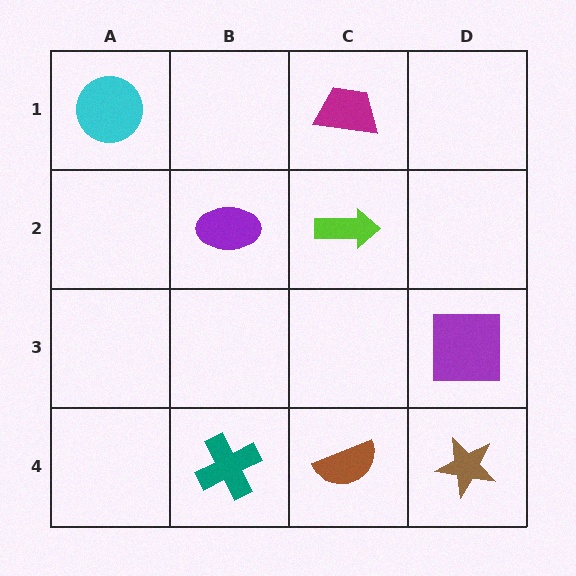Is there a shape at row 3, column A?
No, that cell is empty.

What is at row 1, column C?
A magenta trapezoid.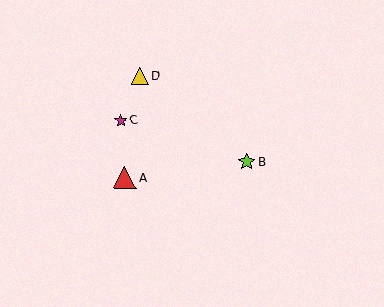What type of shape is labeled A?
Shape A is a red triangle.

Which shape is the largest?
The red triangle (labeled A) is the largest.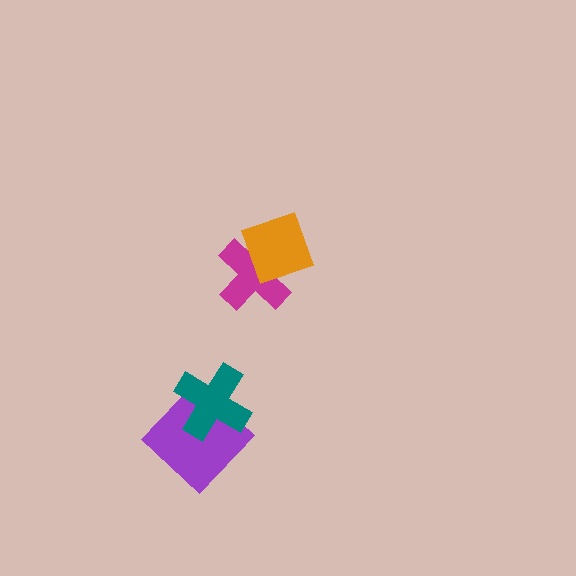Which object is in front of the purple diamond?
The teal cross is in front of the purple diamond.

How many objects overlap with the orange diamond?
1 object overlaps with the orange diamond.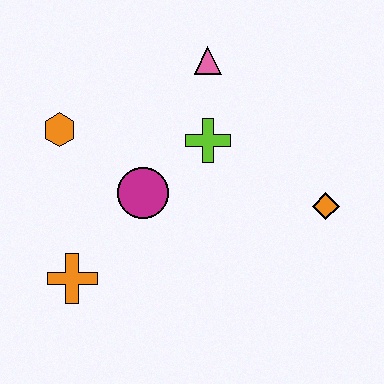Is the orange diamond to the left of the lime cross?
No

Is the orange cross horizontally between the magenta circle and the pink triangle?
No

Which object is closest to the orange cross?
The magenta circle is closest to the orange cross.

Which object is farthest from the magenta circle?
The orange diamond is farthest from the magenta circle.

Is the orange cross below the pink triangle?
Yes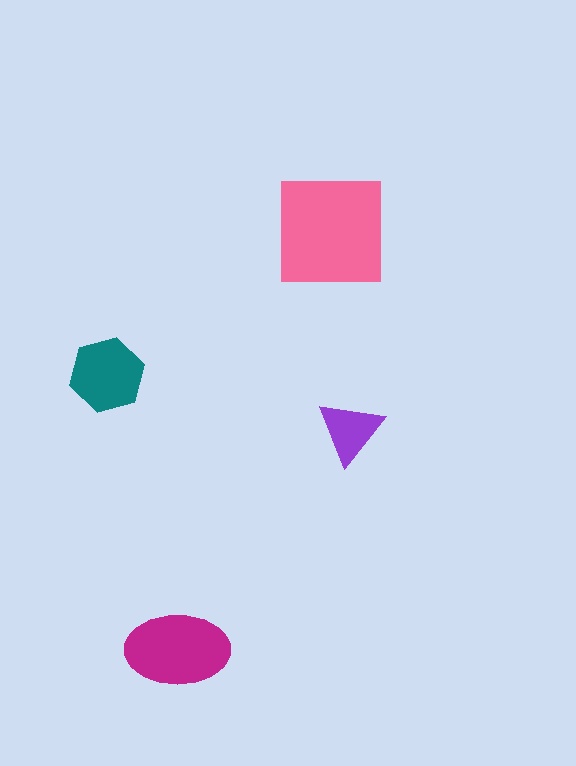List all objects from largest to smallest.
The pink square, the magenta ellipse, the teal hexagon, the purple triangle.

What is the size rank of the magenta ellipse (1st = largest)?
2nd.